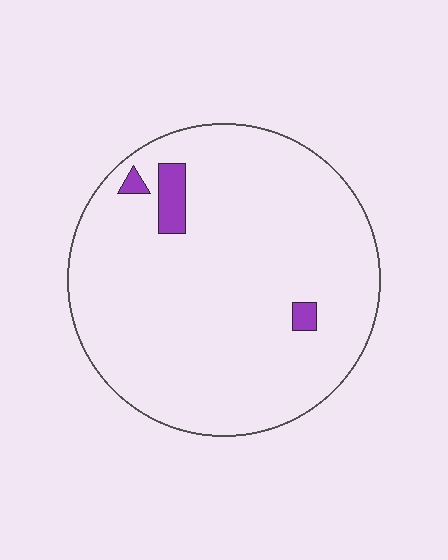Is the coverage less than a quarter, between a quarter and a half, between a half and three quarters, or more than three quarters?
Less than a quarter.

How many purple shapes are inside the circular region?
3.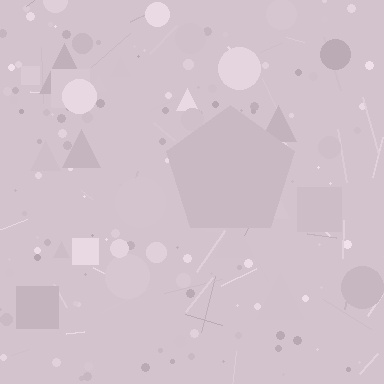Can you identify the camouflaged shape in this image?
The camouflaged shape is a pentagon.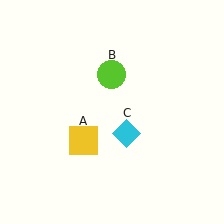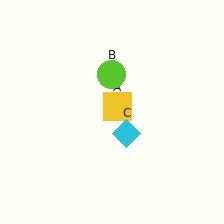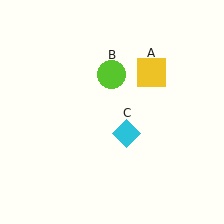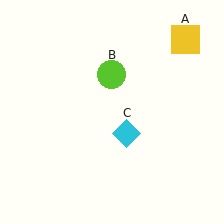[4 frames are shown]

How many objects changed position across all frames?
1 object changed position: yellow square (object A).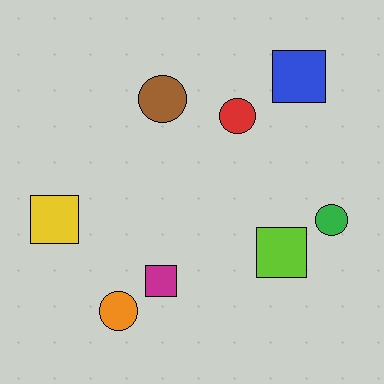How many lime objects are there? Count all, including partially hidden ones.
There is 1 lime object.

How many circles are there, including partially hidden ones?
There are 4 circles.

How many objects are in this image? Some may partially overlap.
There are 8 objects.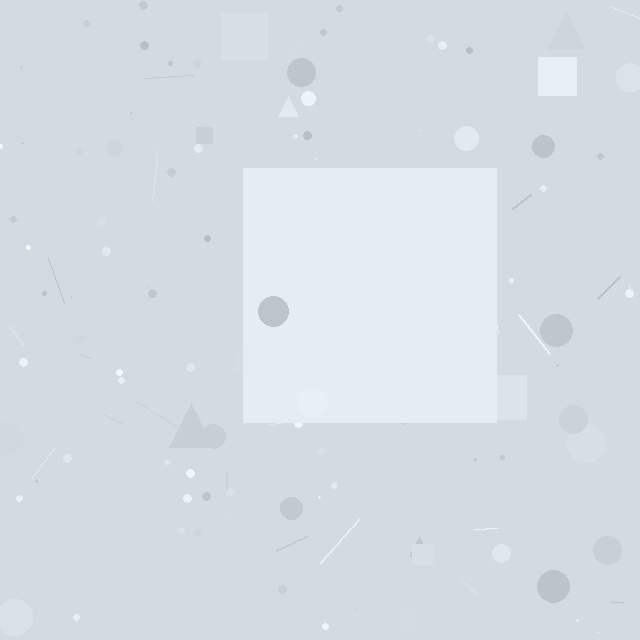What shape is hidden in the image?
A square is hidden in the image.